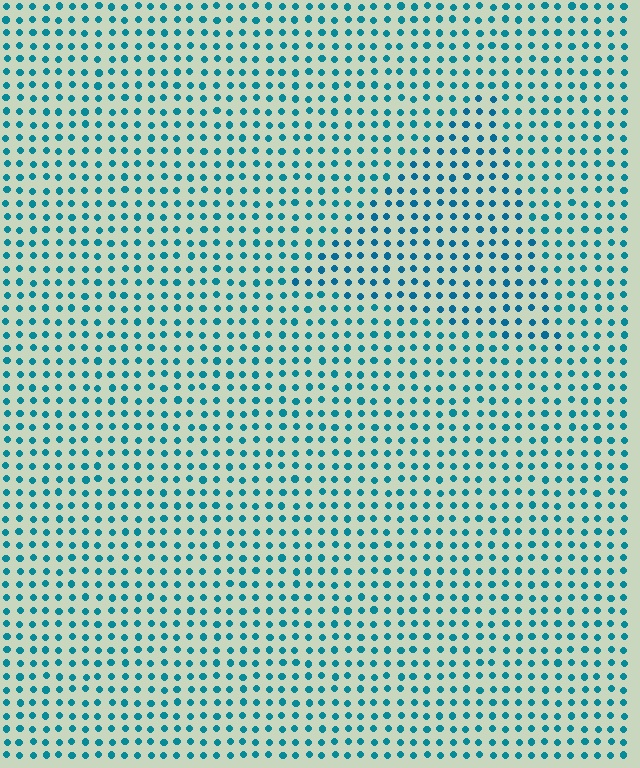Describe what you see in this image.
The image is filled with small teal elements in a uniform arrangement. A triangle-shaped region is visible where the elements are tinted to a slightly different hue, forming a subtle color boundary.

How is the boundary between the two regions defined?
The boundary is defined purely by a slight shift in hue (about 13 degrees). Spacing, size, and orientation are identical on both sides.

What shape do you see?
I see a triangle.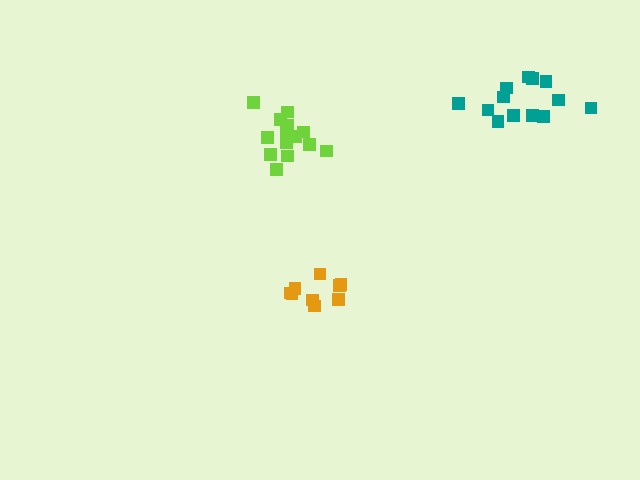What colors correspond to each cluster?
The clusters are colored: teal, lime, orange.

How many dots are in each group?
Group 1: 13 dots, Group 2: 15 dots, Group 3: 9 dots (37 total).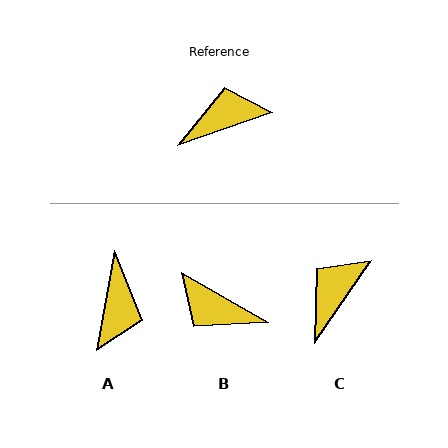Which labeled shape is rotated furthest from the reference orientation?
B, about 131 degrees away.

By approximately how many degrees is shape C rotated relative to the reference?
Approximately 36 degrees counter-clockwise.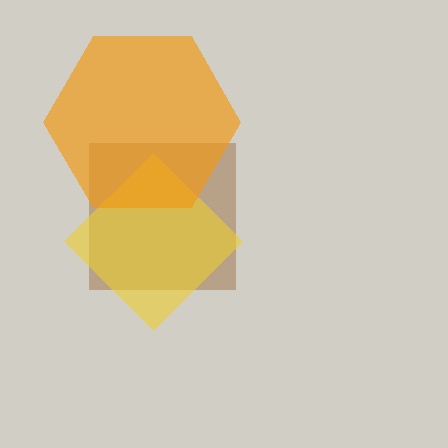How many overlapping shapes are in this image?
There are 3 overlapping shapes in the image.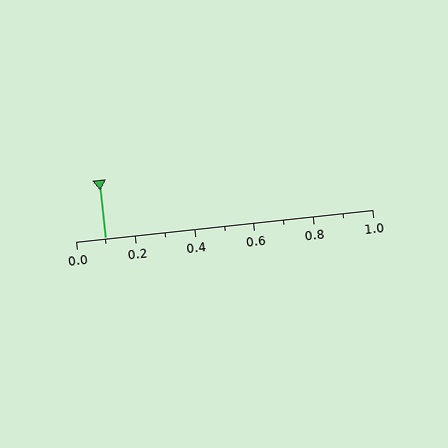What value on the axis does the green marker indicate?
The marker indicates approximately 0.1.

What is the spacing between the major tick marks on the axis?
The major ticks are spaced 0.2 apart.